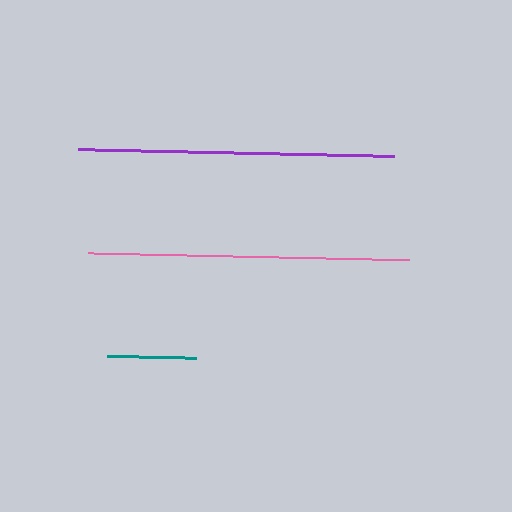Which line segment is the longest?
The pink line is the longest at approximately 321 pixels.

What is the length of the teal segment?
The teal segment is approximately 90 pixels long.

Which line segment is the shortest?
The teal line is the shortest at approximately 90 pixels.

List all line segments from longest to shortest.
From longest to shortest: pink, purple, teal.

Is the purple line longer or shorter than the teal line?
The purple line is longer than the teal line.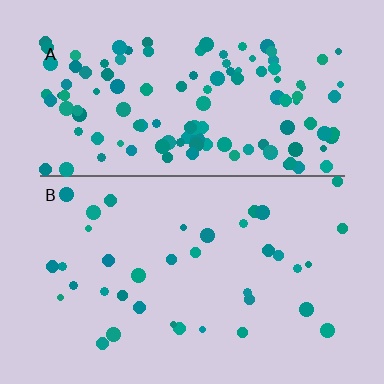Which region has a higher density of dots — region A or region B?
A (the top).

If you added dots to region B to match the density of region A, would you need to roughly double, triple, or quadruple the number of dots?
Approximately triple.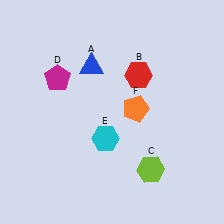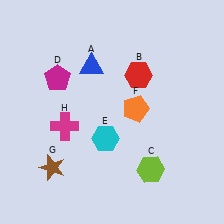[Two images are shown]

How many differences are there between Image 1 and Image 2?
There are 2 differences between the two images.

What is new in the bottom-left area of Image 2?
A brown star (G) was added in the bottom-left area of Image 2.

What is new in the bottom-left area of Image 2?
A magenta cross (H) was added in the bottom-left area of Image 2.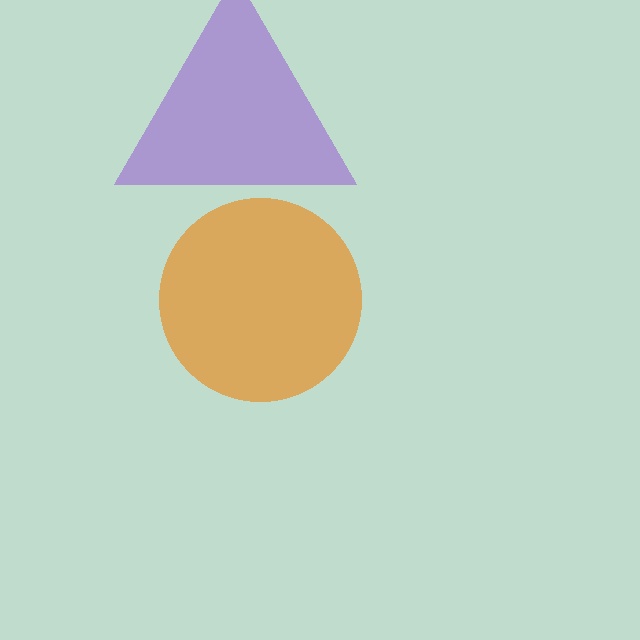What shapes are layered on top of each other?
The layered shapes are: a purple triangle, an orange circle.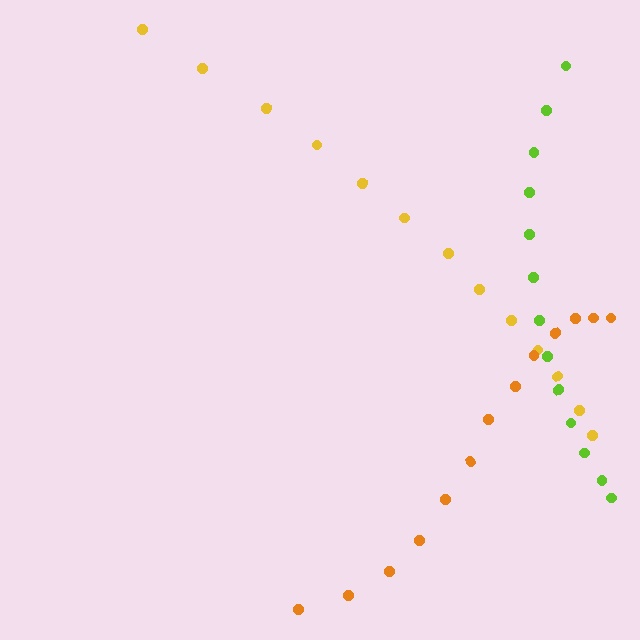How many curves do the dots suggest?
There are 3 distinct paths.